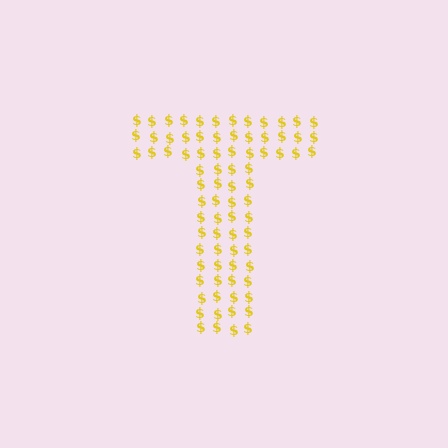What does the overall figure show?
The overall figure shows the letter T.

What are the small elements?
The small elements are dollar signs.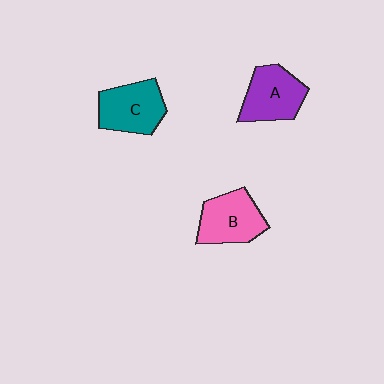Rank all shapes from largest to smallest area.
From largest to smallest: C (teal), B (pink), A (purple).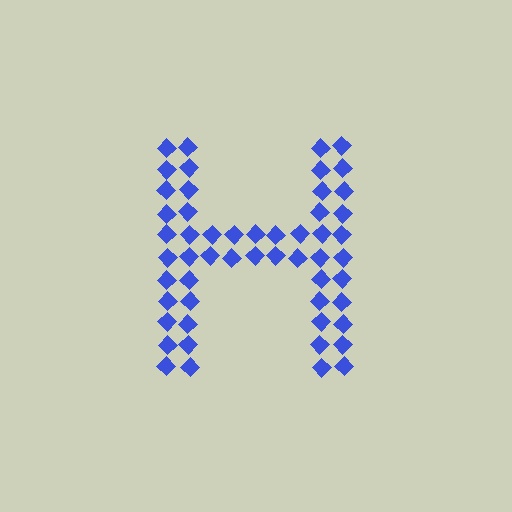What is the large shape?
The large shape is the letter H.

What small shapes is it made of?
It is made of small diamonds.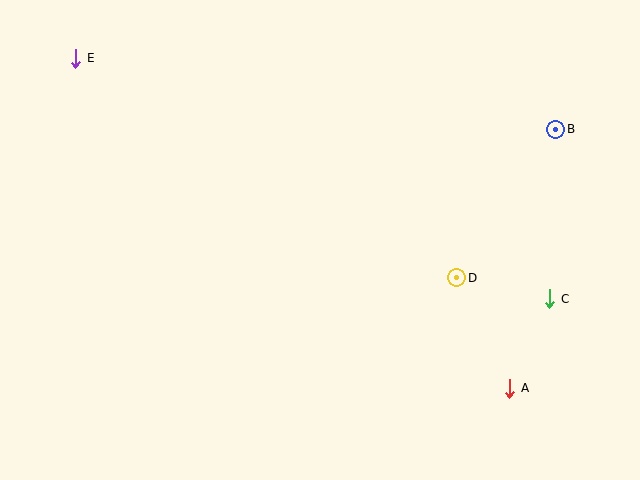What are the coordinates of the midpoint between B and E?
The midpoint between B and E is at (316, 94).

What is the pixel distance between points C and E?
The distance between C and E is 532 pixels.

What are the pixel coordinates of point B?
Point B is at (556, 129).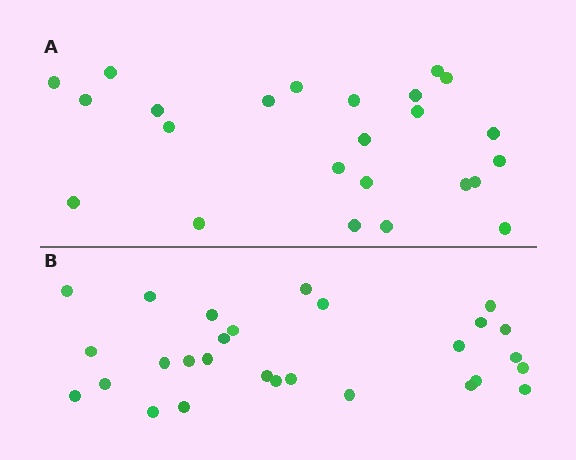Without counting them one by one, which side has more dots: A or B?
Region B (the bottom region) has more dots.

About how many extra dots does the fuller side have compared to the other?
Region B has about 4 more dots than region A.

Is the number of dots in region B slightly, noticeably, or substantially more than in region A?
Region B has only slightly more — the two regions are fairly close. The ratio is roughly 1.2 to 1.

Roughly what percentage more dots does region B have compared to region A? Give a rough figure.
About 15% more.